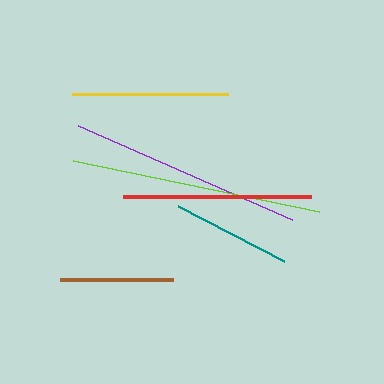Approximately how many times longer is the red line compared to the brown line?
The red line is approximately 1.7 times the length of the brown line.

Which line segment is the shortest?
The brown line is the shortest at approximately 113 pixels.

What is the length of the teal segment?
The teal segment is approximately 119 pixels long.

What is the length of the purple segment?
The purple segment is approximately 234 pixels long.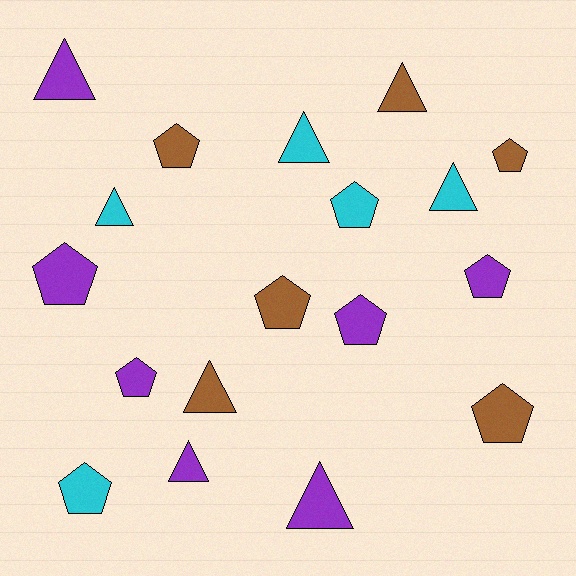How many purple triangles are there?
There are 3 purple triangles.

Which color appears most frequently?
Purple, with 7 objects.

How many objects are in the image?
There are 18 objects.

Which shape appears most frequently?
Pentagon, with 10 objects.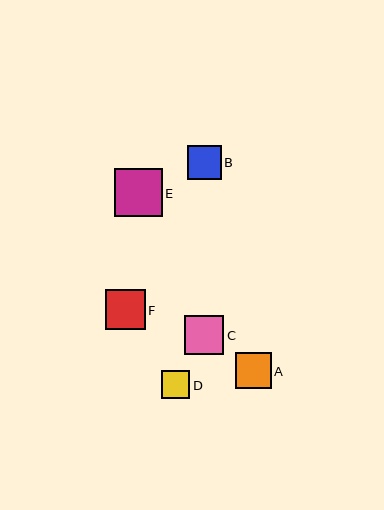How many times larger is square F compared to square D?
Square F is approximately 1.4 times the size of square D.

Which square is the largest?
Square E is the largest with a size of approximately 48 pixels.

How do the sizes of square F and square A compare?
Square F and square A are approximately the same size.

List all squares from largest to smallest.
From largest to smallest: E, F, C, A, B, D.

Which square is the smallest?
Square D is the smallest with a size of approximately 28 pixels.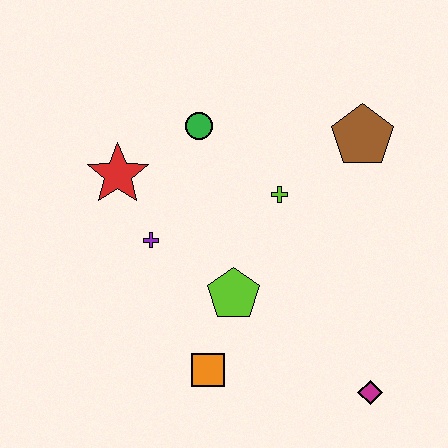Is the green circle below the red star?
No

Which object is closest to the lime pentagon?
The orange square is closest to the lime pentagon.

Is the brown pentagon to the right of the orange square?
Yes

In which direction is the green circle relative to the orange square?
The green circle is above the orange square.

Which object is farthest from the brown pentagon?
The orange square is farthest from the brown pentagon.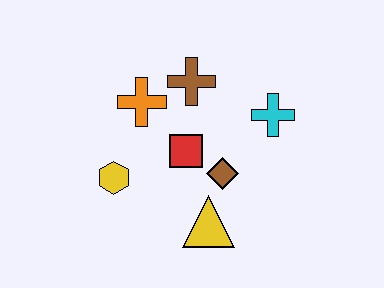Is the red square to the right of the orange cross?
Yes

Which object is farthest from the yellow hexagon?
The cyan cross is farthest from the yellow hexagon.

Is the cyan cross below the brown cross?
Yes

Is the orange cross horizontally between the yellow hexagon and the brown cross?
Yes